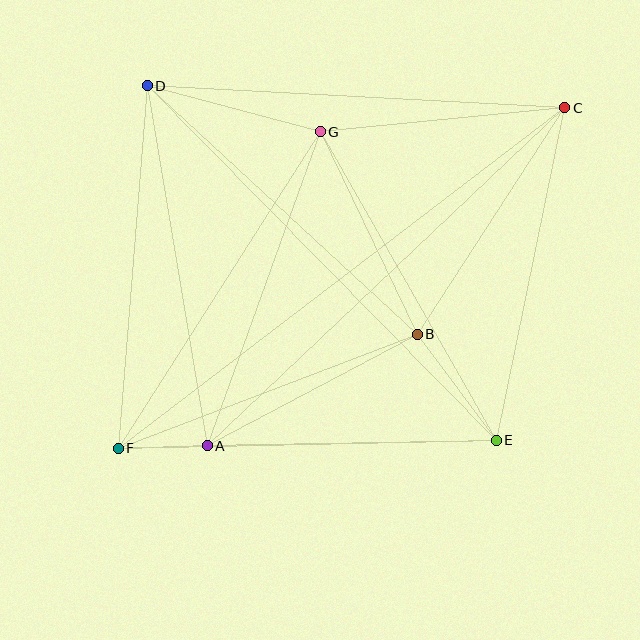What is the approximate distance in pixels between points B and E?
The distance between B and E is approximately 132 pixels.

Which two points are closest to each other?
Points A and F are closest to each other.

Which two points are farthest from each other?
Points C and F are farthest from each other.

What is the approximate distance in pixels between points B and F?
The distance between B and F is approximately 320 pixels.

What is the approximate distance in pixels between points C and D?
The distance between C and D is approximately 418 pixels.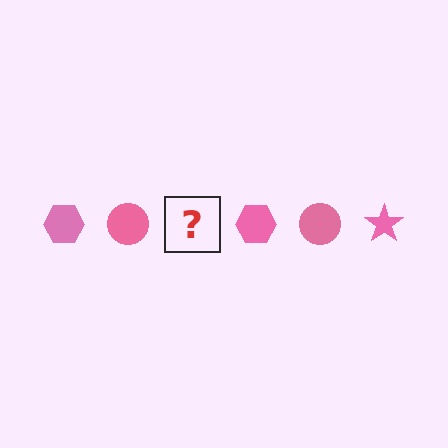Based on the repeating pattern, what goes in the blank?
The blank should be a pink star.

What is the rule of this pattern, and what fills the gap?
The rule is that the pattern cycles through hexagon, circle, star shapes in pink. The gap should be filled with a pink star.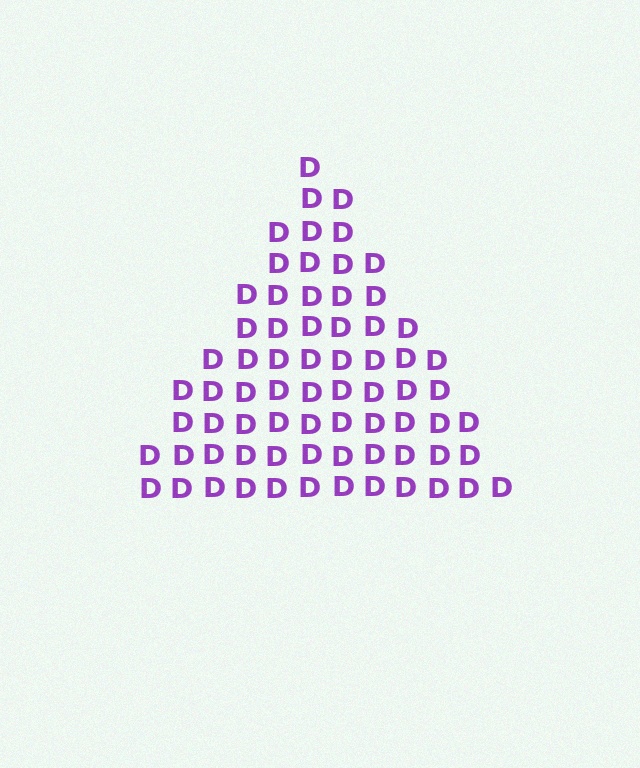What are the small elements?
The small elements are letter D's.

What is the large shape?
The large shape is a triangle.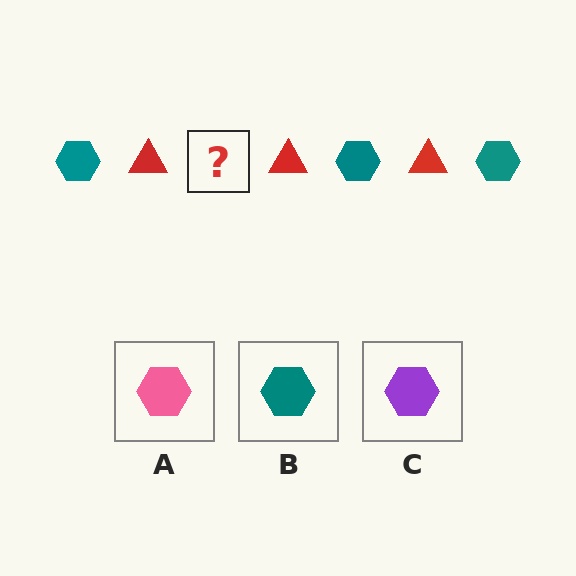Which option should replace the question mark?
Option B.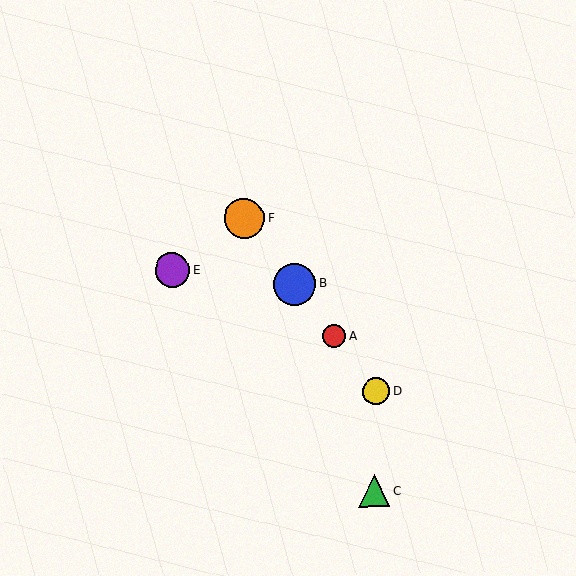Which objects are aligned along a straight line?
Objects A, B, D, F are aligned along a straight line.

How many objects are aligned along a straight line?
4 objects (A, B, D, F) are aligned along a straight line.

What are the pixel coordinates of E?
Object E is at (172, 270).